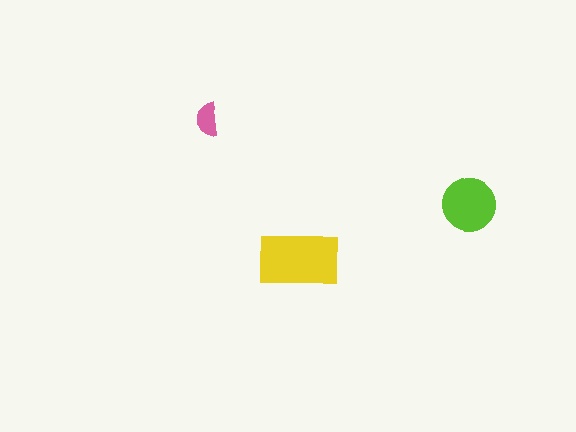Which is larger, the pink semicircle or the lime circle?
The lime circle.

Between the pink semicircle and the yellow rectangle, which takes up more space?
The yellow rectangle.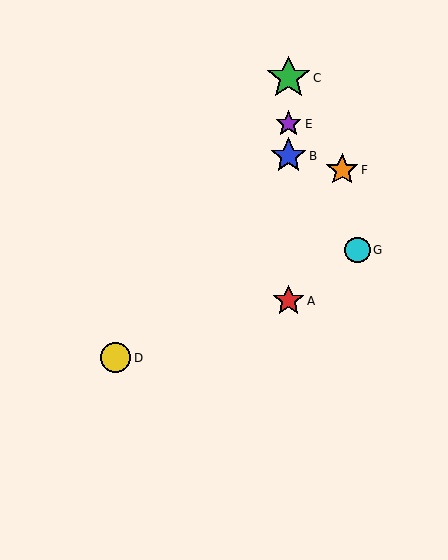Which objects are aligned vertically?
Objects A, B, C, E are aligned vertically.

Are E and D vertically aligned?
No, E is at x≈288 and D is at x≈116.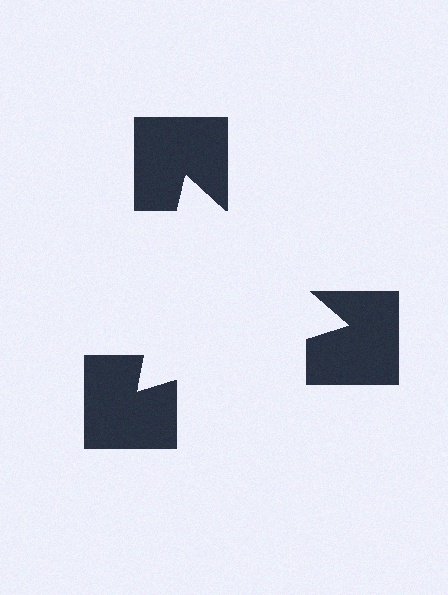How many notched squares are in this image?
There are 3 — one at each vertex of the illusory triangle.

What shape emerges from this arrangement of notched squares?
An illusory triangle — its edges are inferred from the aligned wedge cuts in the notched squares, not physically drawn.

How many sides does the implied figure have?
3 sides.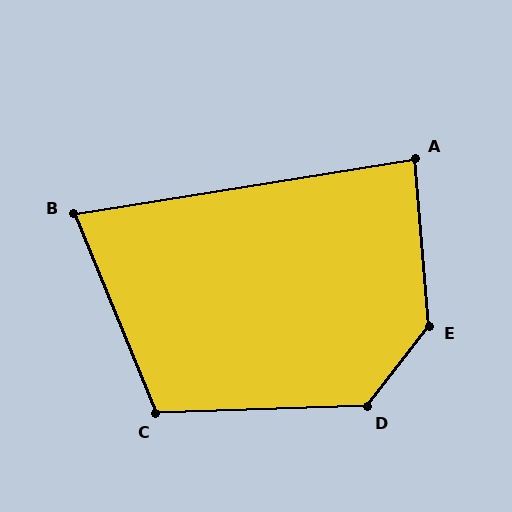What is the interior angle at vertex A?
Approximately 86 degrees (approximately right).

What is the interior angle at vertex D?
Approximately 130 degrees (obtuse).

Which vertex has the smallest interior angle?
B, at approximately 77 degrees.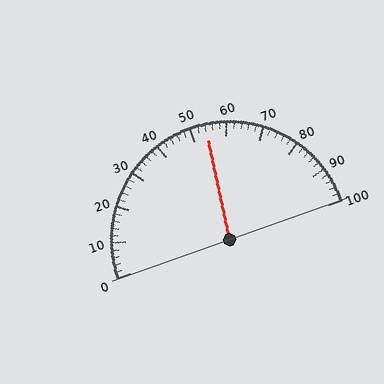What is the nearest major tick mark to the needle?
The nearest major tick mark is 50.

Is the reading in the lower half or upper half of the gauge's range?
The reading is in the upper half of the range (0 to 100).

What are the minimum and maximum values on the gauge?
The gauge ranges from 0 to 100.